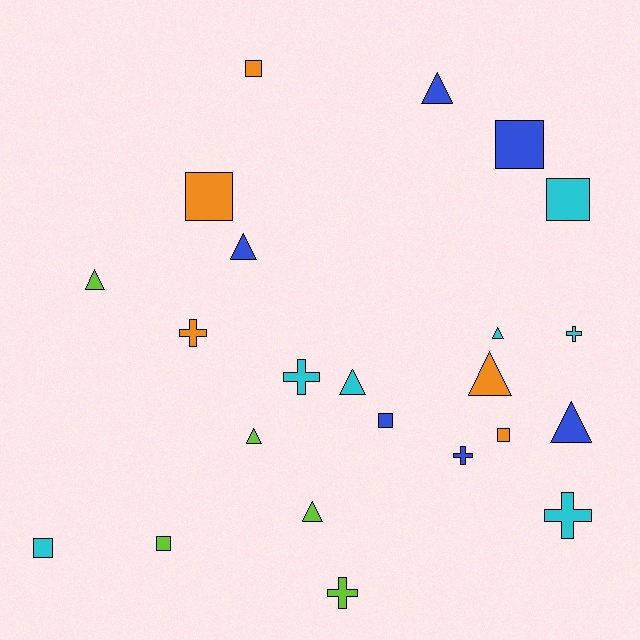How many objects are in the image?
There are 23 objects.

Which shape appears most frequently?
Triangle, with 9 objects.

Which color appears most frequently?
Cyan, with 7 objects.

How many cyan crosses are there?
There are 3 cyan crosses.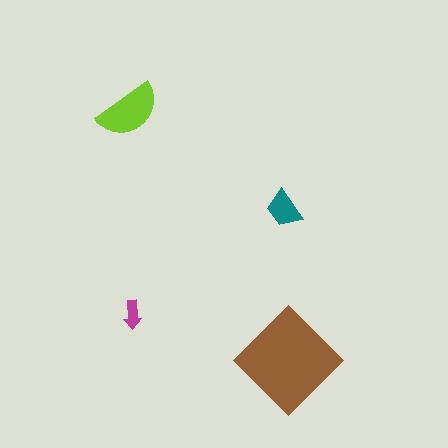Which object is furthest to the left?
The lime semicircle is leftmost.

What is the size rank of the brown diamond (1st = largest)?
1st.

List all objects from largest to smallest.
The brown diamond, the lime semicircle, the teal trapezoid, the magenta arrow.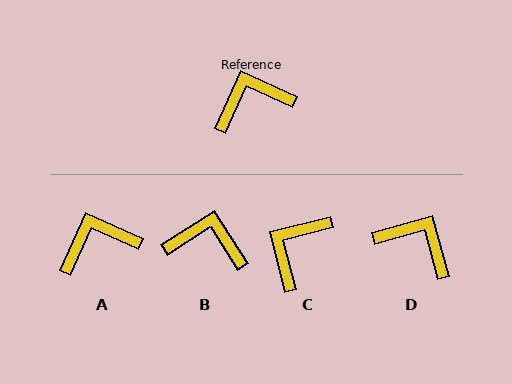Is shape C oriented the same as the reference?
No, it is off by about 38 degrees.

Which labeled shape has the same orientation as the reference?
A.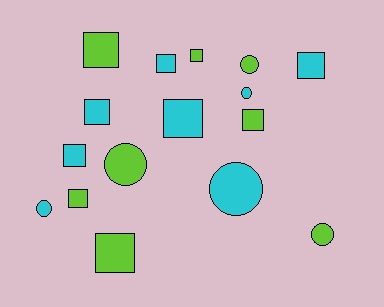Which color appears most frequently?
Lime, with 8 objects.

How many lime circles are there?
There are 3 lime circles.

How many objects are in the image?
There are 16 objects.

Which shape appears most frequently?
Square, with 10 objects.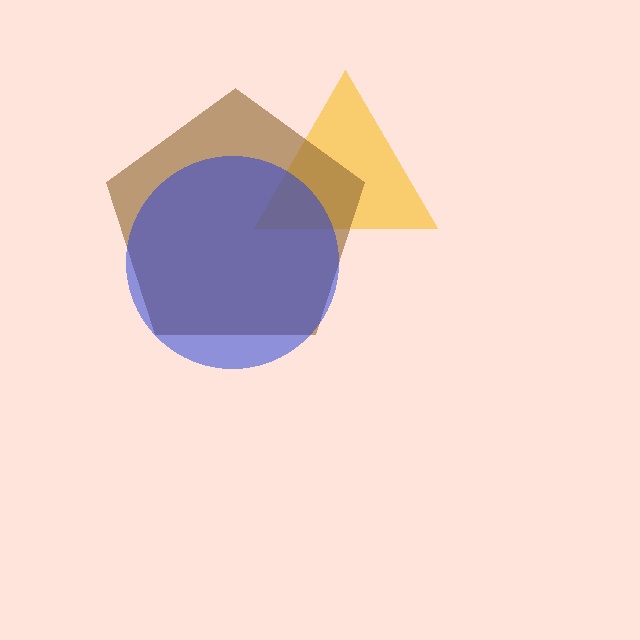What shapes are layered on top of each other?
The layered shapes are: a yellow triangle, a brown pentagon, a blue circle.